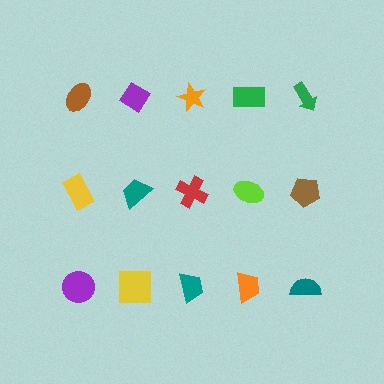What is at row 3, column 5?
A teal semicircle.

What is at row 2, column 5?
A brown pentagon.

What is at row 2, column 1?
A yellow rectangle.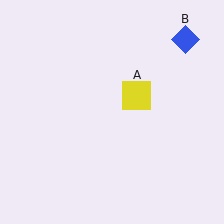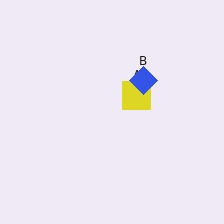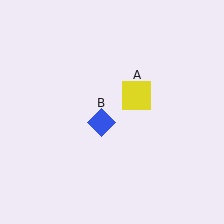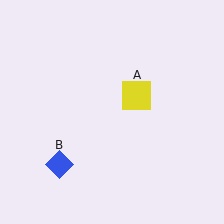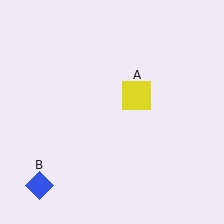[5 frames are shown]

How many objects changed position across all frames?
1 object changed position: blue diamond (object B).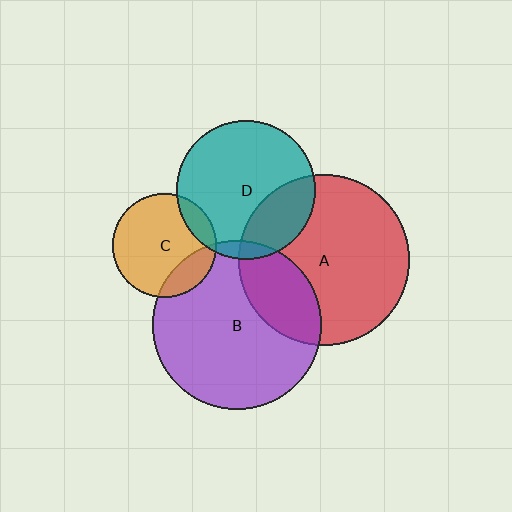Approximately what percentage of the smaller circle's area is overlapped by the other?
Approximately 25%.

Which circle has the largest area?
Circle A (red).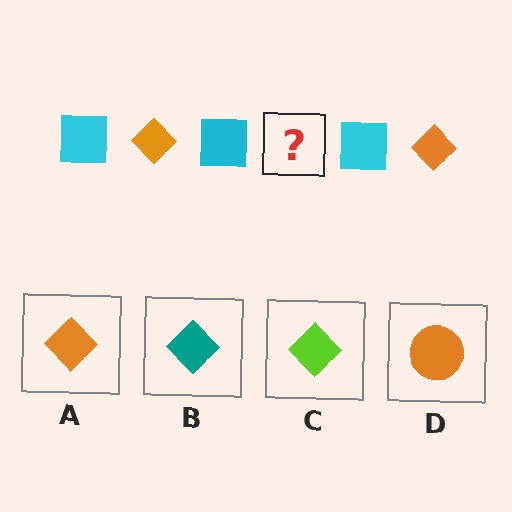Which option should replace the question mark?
Option A.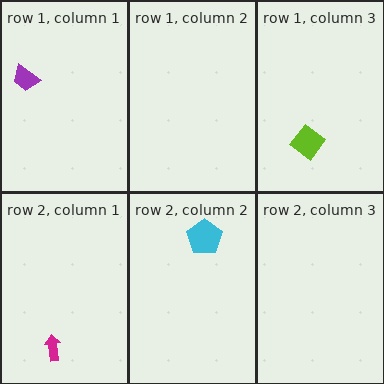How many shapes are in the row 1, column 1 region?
1.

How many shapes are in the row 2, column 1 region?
1.